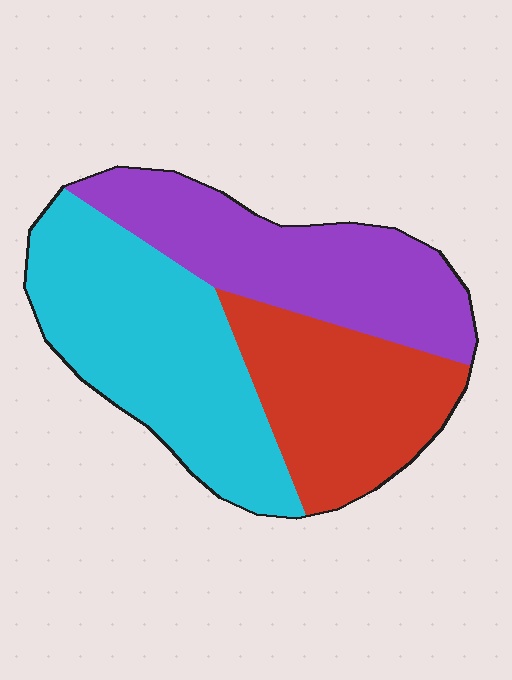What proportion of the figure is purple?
Purple takes up about one third (1/3) of the figure.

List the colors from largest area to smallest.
From largest to smallest: cyan, purple, red.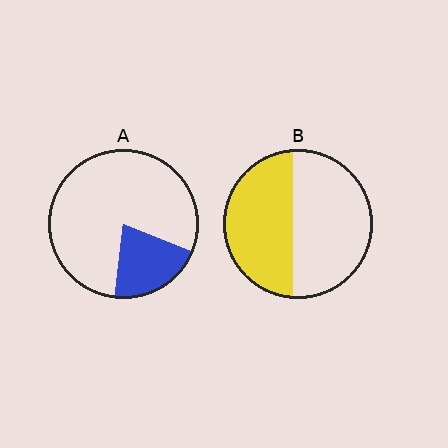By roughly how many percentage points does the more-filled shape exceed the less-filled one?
By roughly 25 percentage points (B over A).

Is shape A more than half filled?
No.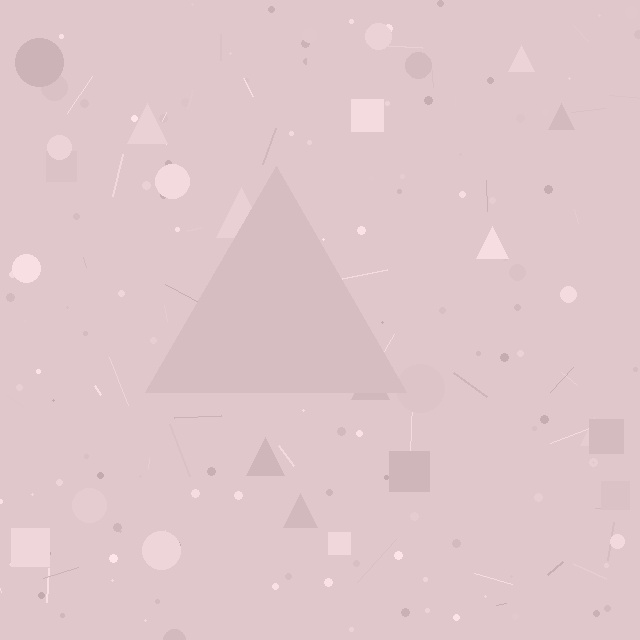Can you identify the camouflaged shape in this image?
The camouflaged shape is a triangle.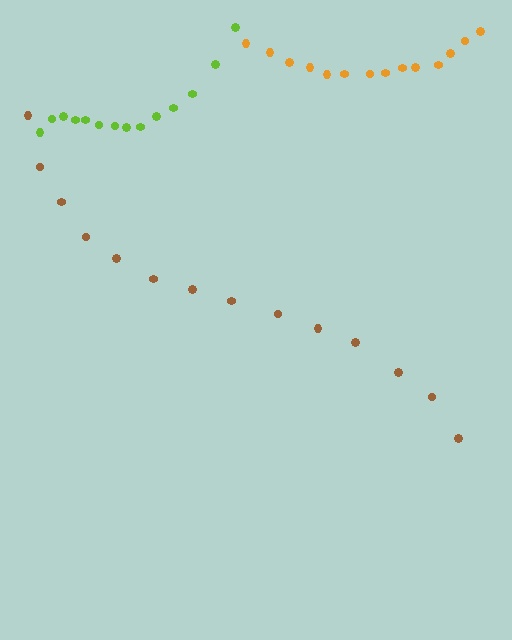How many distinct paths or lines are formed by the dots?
There are 3 distinct paths.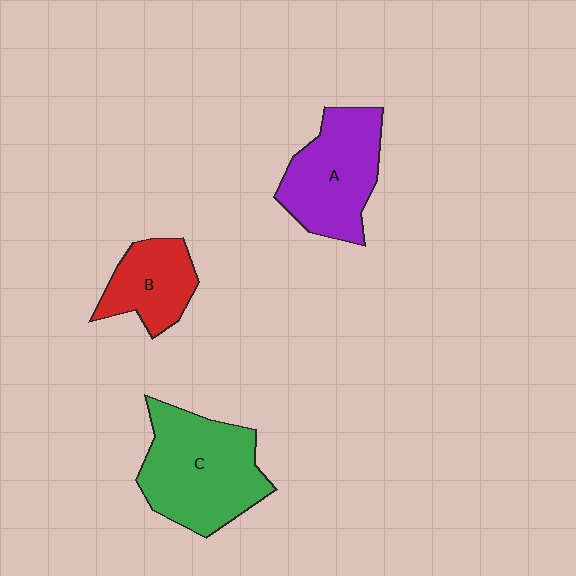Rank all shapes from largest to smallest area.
From largest to smallest: C (green), A (purple), B (red).